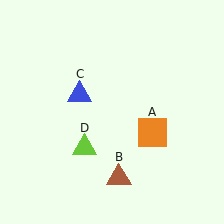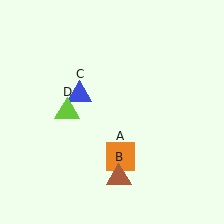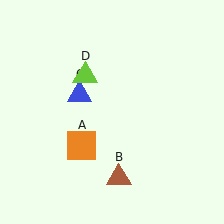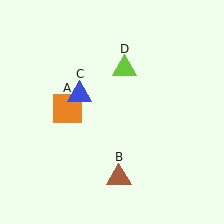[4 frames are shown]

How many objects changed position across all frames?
2 objects changed position: orange square (object A), lime triangle (object D).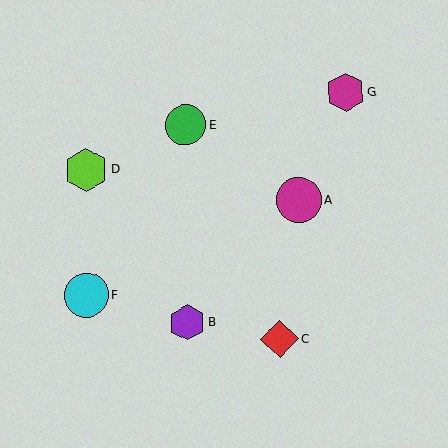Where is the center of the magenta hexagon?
The center of the magenta hexagon is at (346, 92).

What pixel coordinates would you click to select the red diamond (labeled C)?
Click at (280, 339) to select the red diamond C.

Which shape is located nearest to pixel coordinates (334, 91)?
The magenta hexagon (labeled G) at (346, 92) is nearest to that location.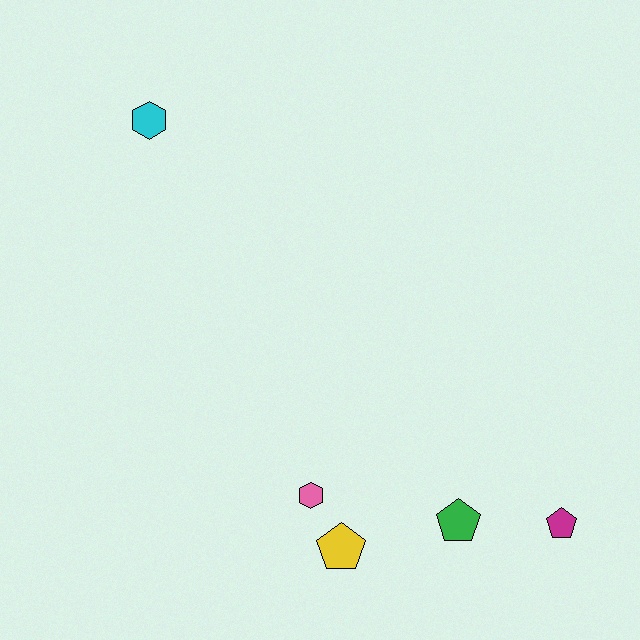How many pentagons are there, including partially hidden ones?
There are 3 pentagons.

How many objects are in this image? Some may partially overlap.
There are 5 objects.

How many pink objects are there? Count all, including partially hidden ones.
There is 1 pink object.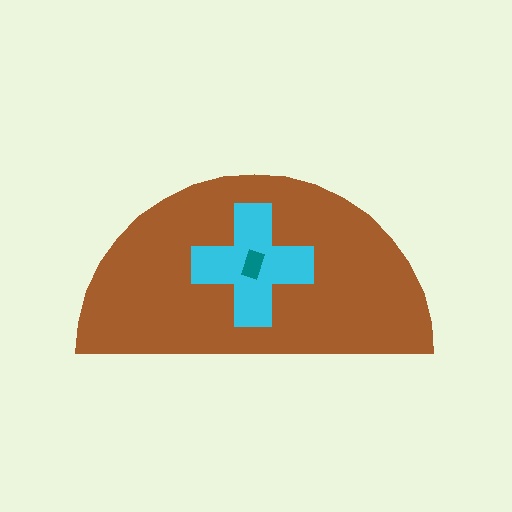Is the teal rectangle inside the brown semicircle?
Yes.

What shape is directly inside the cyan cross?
The teal rectangle.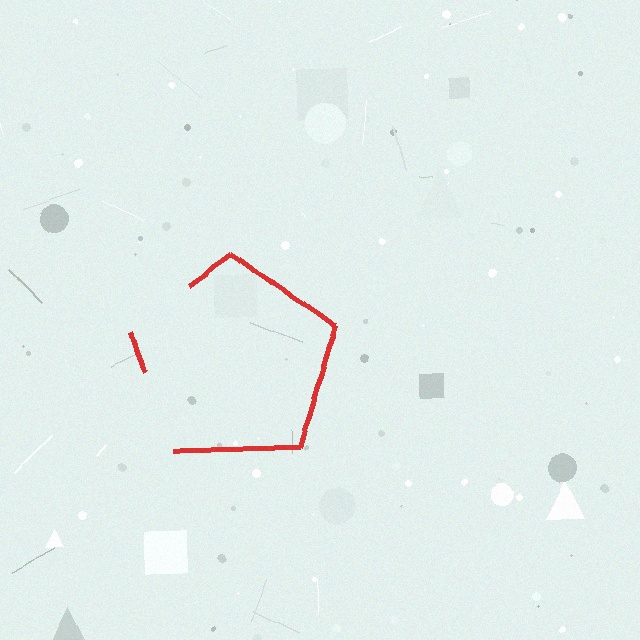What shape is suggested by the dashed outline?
The dashed outline suggests a pentagon.